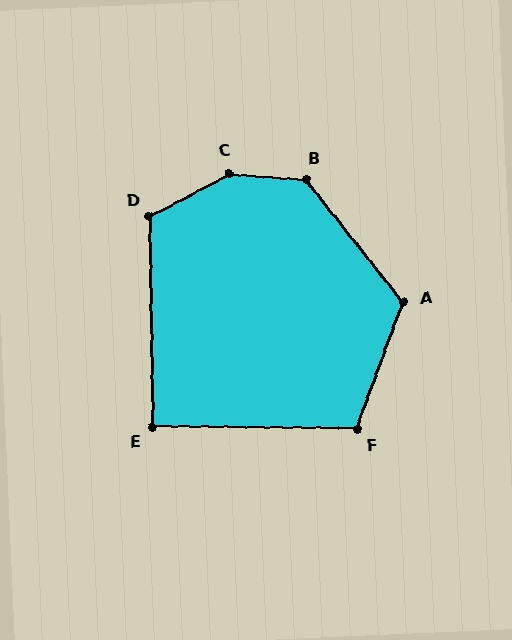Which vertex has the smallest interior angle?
E, at approximately 92 degrees.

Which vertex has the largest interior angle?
C, at approximately 147 degrees.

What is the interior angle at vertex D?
Approximately 117 degrees (obtuse).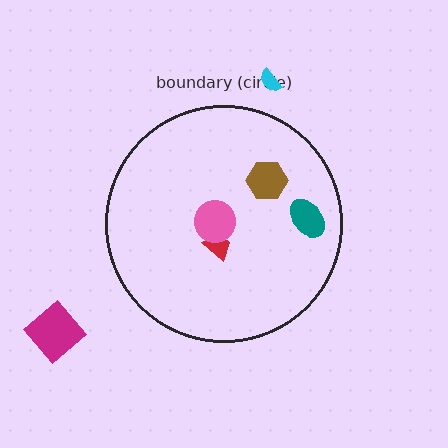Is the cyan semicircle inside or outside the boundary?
Outside.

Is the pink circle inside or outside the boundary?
Inside.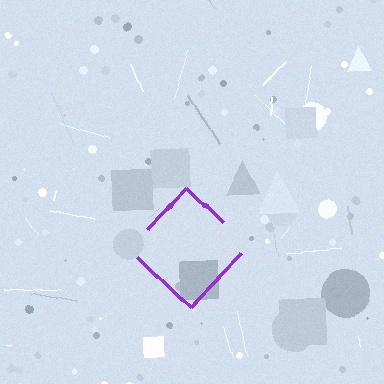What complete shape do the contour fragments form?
The contour fragments form a diamond.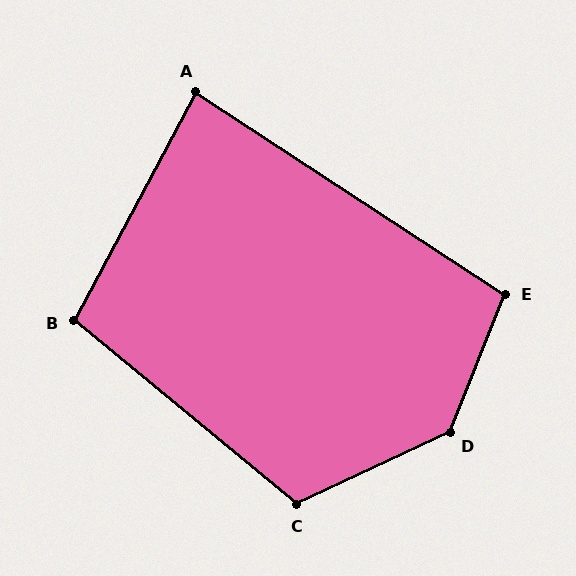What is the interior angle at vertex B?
Approximately 102 degrees (obtuse).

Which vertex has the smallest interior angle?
A, at approximately 85 degrees.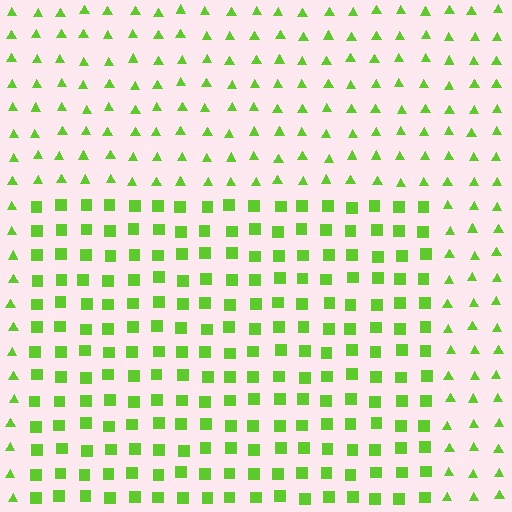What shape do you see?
I see a rectangle.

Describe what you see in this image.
The image is filled with small lime elements arranged in a uniform grid. A rectangle-shaped region contains squares, while the surrounding area contains triangles. The boundary is defined purely by the change in element shape.